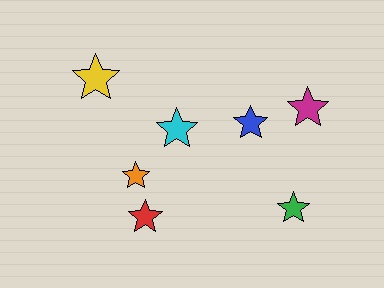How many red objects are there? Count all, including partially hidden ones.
There is 1 red object.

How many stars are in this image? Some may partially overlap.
There are 7 stars.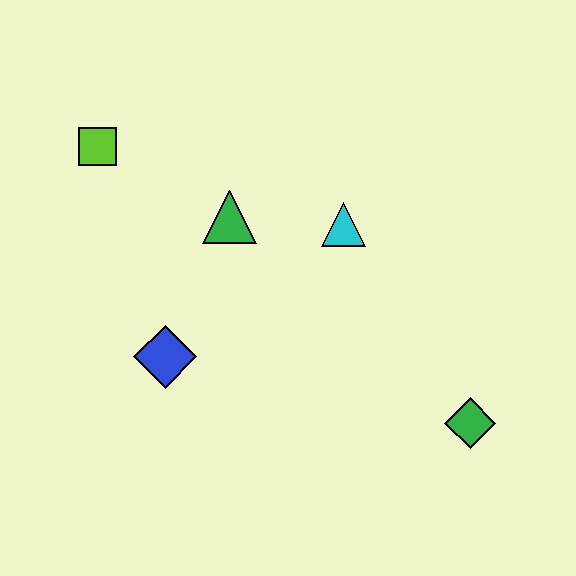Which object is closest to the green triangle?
The cyan triangle is closest to the green triangle.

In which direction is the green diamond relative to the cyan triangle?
The green diamond is below the cyan triangle.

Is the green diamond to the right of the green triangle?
Yes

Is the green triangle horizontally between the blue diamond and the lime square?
No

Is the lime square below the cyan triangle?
No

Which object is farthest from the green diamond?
The lime square is farthest from the green diamond.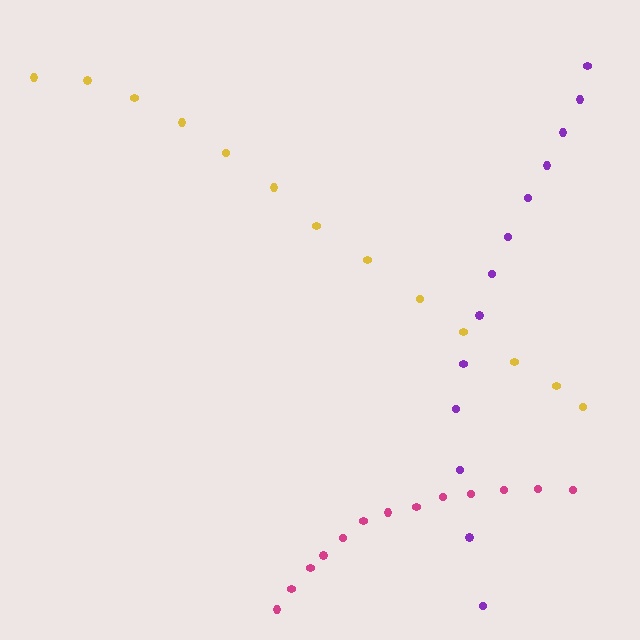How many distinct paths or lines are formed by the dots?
There are 3 distinct paths.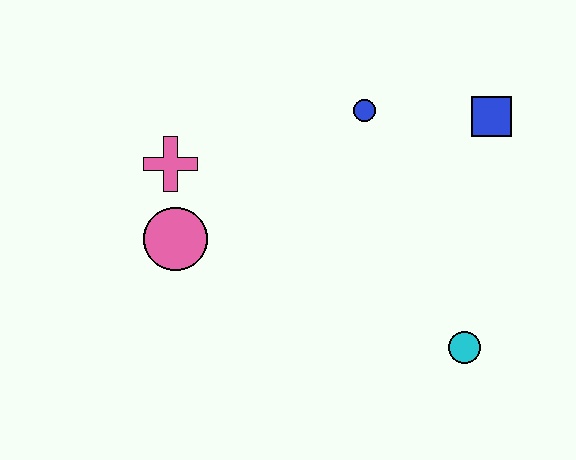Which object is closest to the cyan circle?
The blue square is closest to the cyan circle.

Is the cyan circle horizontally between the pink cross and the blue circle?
No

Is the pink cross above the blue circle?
No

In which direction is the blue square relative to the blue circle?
The blue square is to the right of the blue circle.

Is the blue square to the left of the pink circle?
No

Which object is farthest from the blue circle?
The cyan circle is farthest from the blue circle.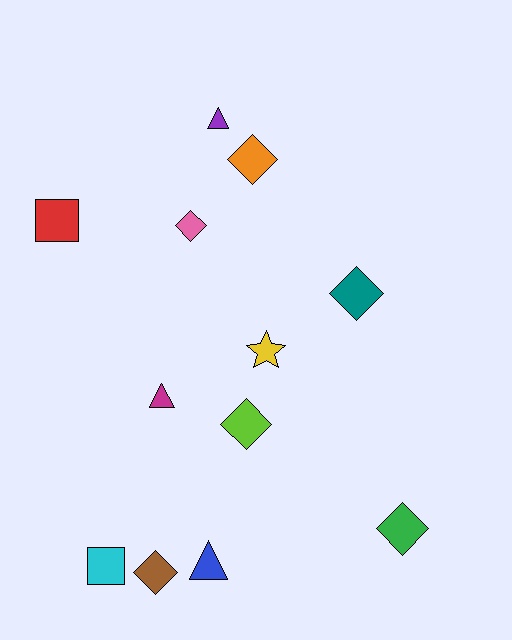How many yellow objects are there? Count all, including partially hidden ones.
There is 1 yellow object.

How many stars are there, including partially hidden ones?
There is 1 star.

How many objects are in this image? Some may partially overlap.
There are 12 objects.